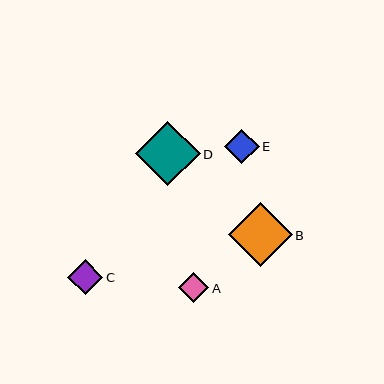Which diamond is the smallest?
Diamond A is the smallest with a size of approximately 30 pixels.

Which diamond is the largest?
Diamond D is the largest with a size of approximately 64 pixels.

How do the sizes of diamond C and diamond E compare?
Diamond C and diamond E are approximately the same size.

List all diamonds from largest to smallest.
From largest to smallest: D, B, C, E, A.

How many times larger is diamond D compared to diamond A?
Diamond D is approximately 2.2 times the size of diamond A.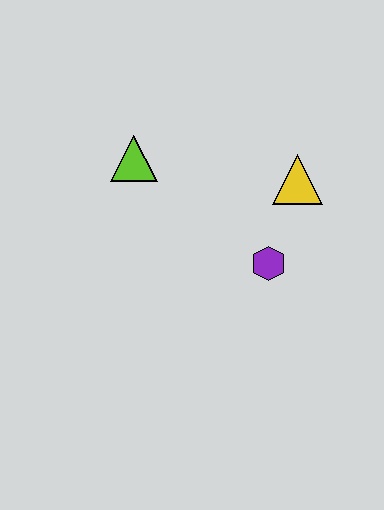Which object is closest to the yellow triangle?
The purple hexagon is closest to the yellow triangle.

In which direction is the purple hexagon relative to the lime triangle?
The purple hexagon is to the right of the lime triangle.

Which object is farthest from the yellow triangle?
The lime triangle is farthest from the yellow triangle.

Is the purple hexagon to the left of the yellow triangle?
Yes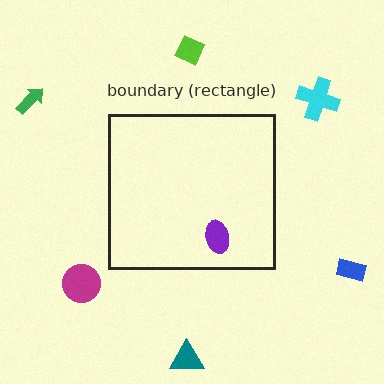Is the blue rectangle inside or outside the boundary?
Outside.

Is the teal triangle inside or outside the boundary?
Outside.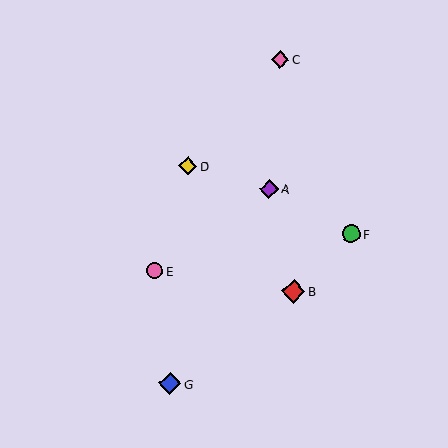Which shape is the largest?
The red diamond (labeled B) is the largest.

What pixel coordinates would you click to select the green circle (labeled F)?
Click at (351, 234) to select the green circle F.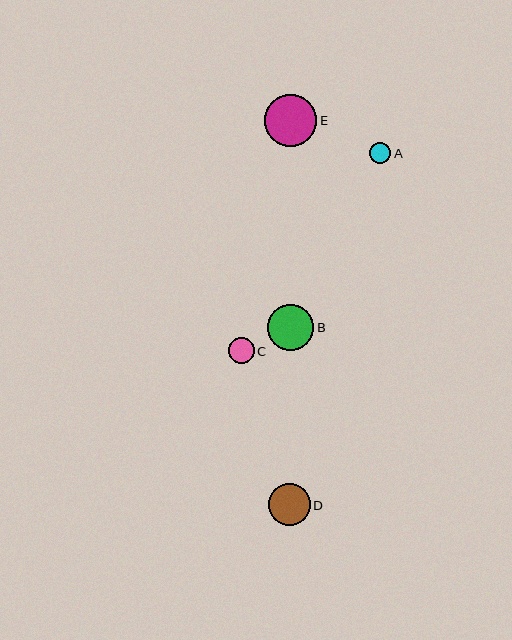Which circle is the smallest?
Circle A is the smallest with a size of approximately 21 pixels.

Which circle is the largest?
Circle E is the largest with a size of approximately 52 pixels.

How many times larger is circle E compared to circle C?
Circle E is approximately 2.0 times the size of circle C.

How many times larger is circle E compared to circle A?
Circle E is approximately 2.4 times the size of circle A.